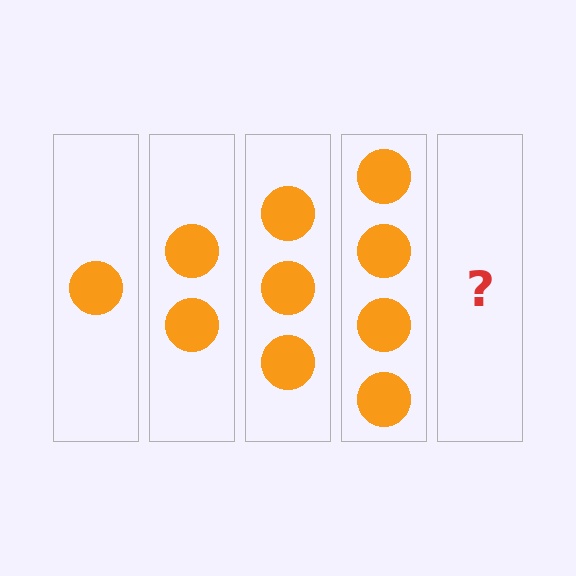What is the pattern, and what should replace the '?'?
The pattern is that each step adds one more circle. The '?' should be 5 circles.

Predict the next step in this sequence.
The next step is 5 circles.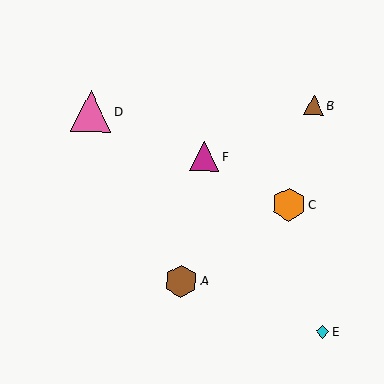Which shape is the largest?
The pink triangle (labeled D) is the largest.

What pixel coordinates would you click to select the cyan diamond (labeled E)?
Click at (323, 332) to select the cyan diamond E.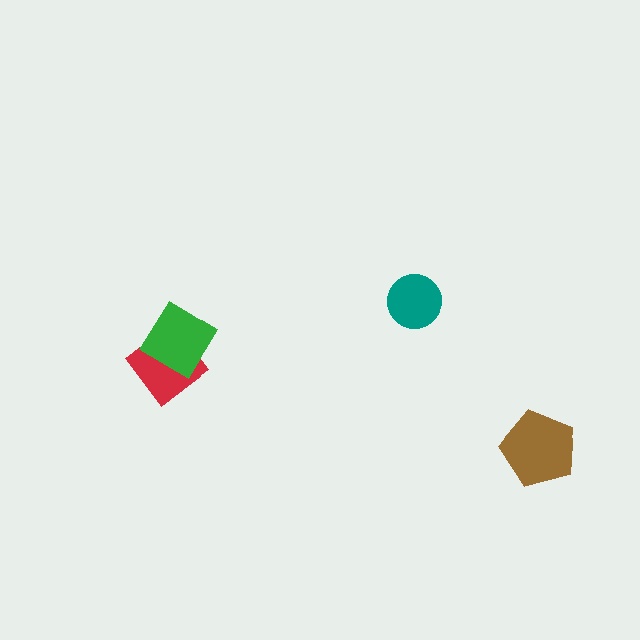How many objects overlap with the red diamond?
1 object overlaps with the red diamond.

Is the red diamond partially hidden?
Yes, it is partially covered by another shape.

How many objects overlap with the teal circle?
0 objects overlap with the teal circle.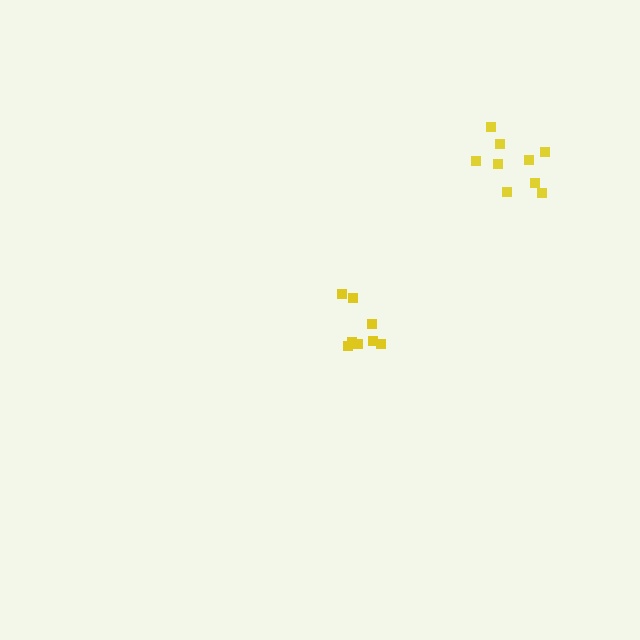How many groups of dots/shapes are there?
There are 2 groups.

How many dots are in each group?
Group 1: 8 dots, Group 2: 9 dots (17 total).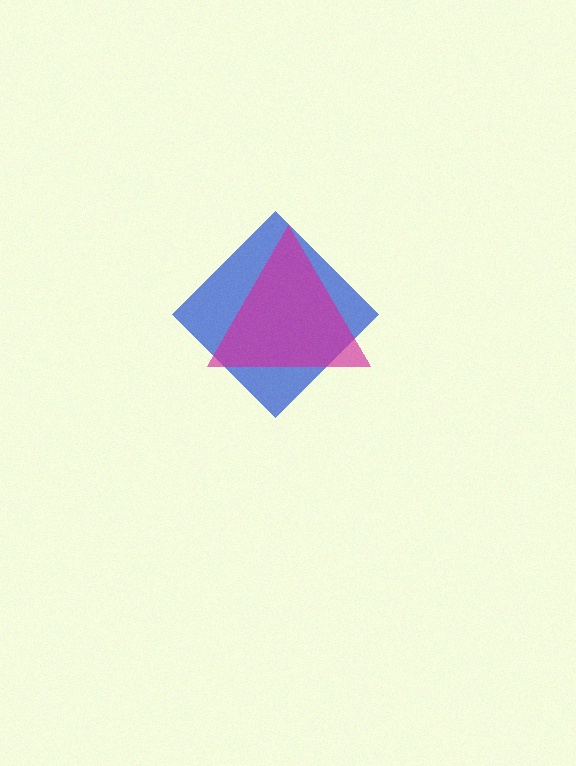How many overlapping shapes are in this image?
There are 2 overlapping shapes in the image.